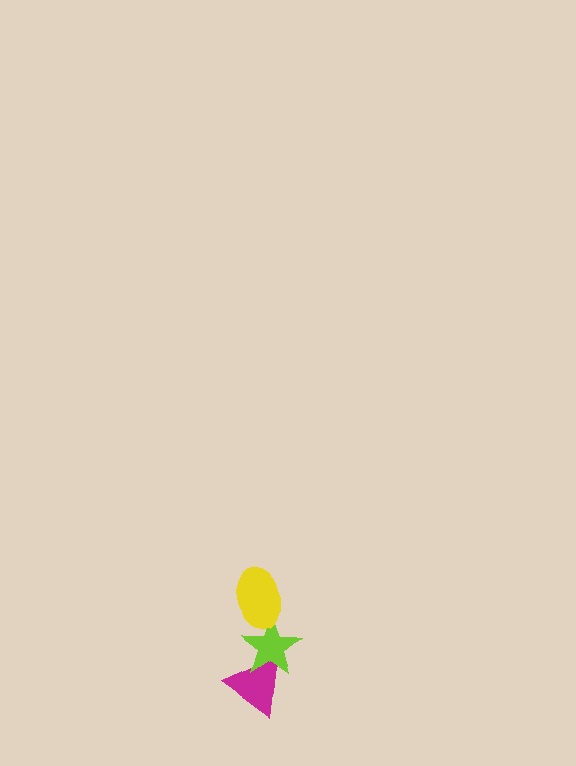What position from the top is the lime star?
The lime star is 2nd from the top.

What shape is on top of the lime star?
The yellow ellipse is on top of the lime star.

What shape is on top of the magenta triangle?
The lime star is on top of the magenta triangle.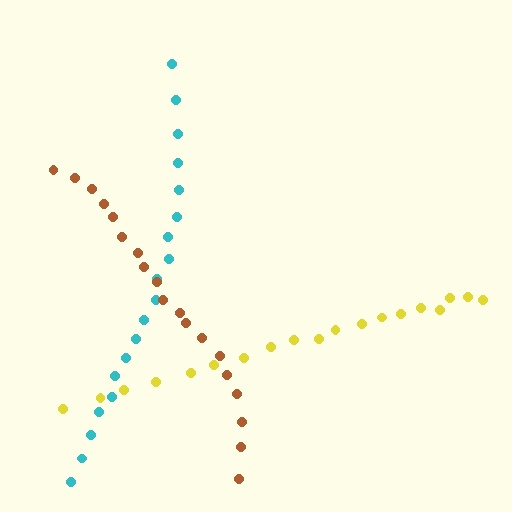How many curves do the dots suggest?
There are 3 distinct paths.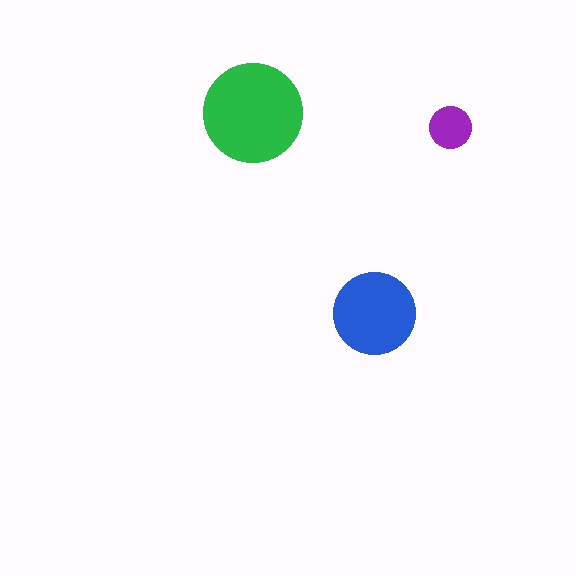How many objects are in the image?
There are 3 objects in the image.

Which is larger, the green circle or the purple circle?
The green one.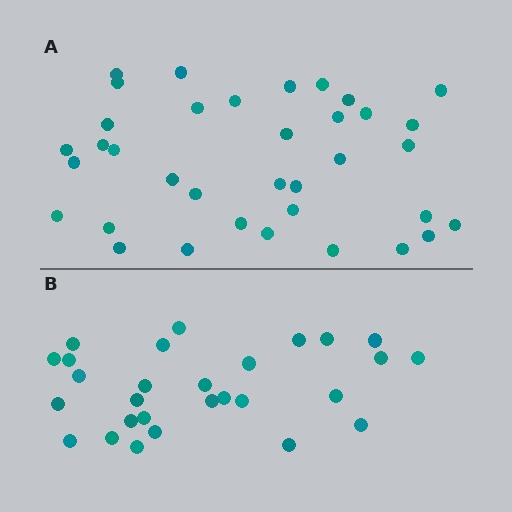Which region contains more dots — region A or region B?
Region A (the top region) has more dots.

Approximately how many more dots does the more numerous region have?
Region A has roughly 8 or so more dots than region B.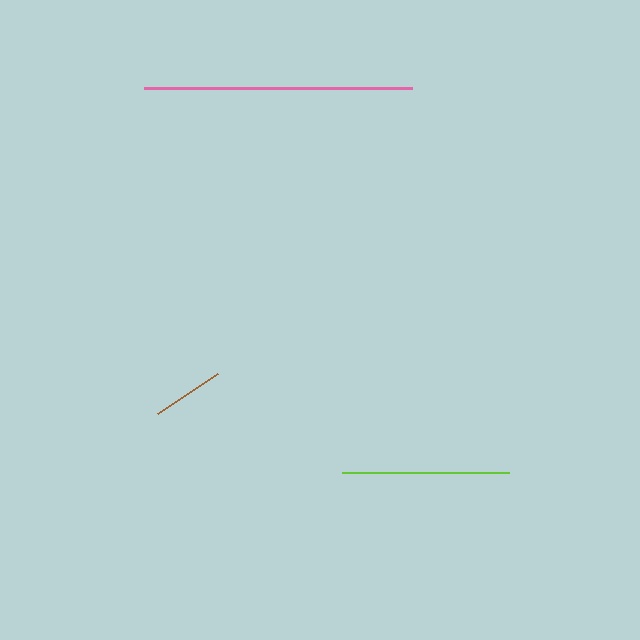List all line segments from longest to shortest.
From longest to shortest: pink, lime, brown.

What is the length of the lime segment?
The lime segment is approximately 167 pixels long.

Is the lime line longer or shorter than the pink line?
The pink line is longer than the lime line.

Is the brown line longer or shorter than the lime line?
The lime line is longer than the brown line.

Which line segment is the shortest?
The brown line is the shortest at approximately 72 pixels.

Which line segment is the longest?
The pink line is the longest at approximately 268 pixels.